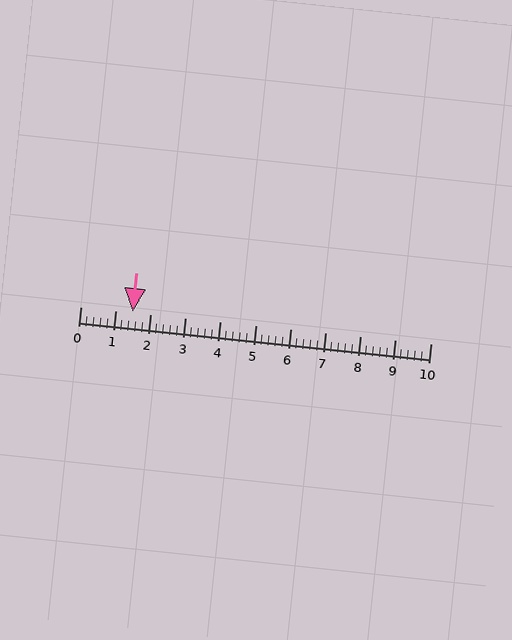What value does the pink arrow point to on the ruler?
The pink arrow points to approximately 1.5.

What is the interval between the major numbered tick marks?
The major tick marks are spaced 1 units apart.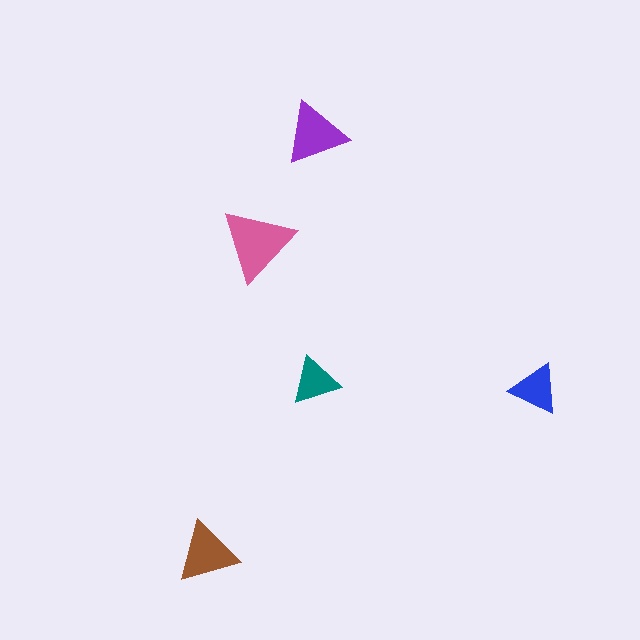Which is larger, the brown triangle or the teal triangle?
The brown one.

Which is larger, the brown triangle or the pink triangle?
The pink one.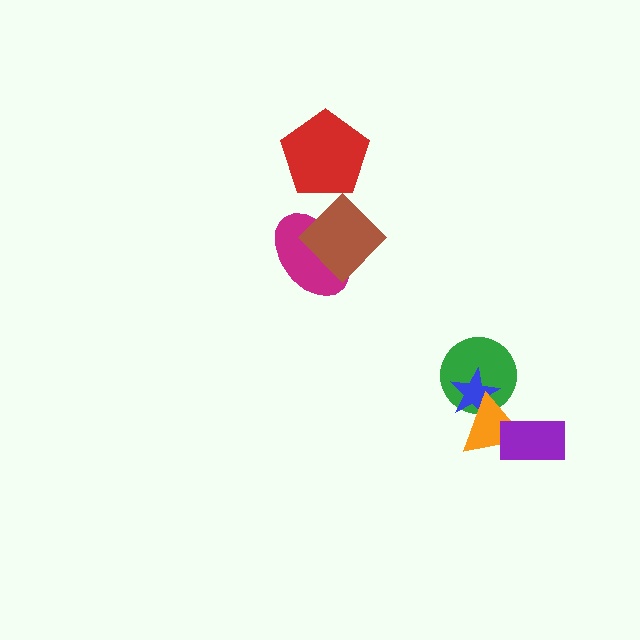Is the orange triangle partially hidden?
Yes, it is partially covered by another shape.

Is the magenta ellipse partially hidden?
Yes, it is partially covered by another shape.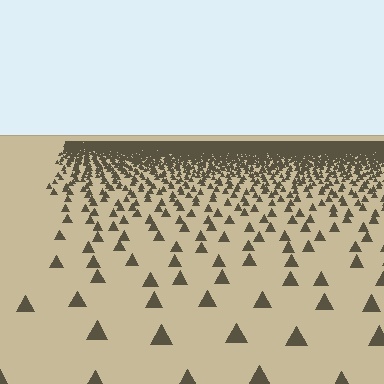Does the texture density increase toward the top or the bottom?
Density increases toward the top.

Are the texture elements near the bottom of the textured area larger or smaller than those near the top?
Larger. Near the bottom, elements are closer to the viewer and appear at a bigger on-screen size.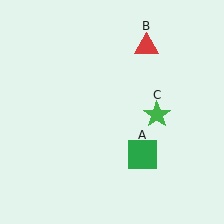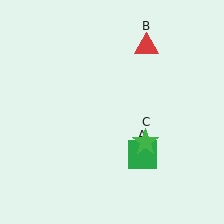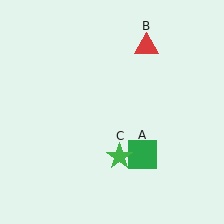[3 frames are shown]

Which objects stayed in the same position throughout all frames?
Green square (object A) and red triangle (object B) remained stationary.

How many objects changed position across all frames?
1 object changed position: green star (object C).